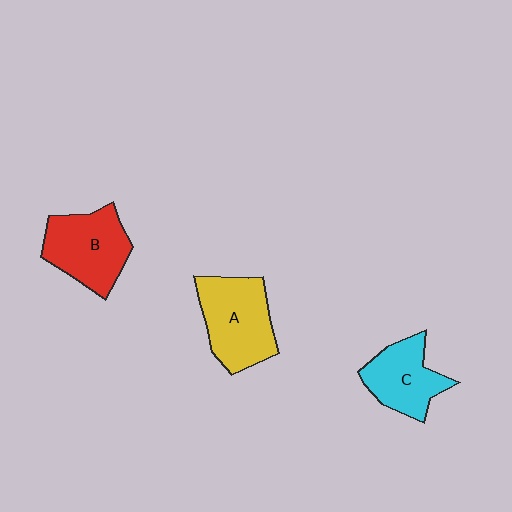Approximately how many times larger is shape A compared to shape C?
Approximately 1.3 times.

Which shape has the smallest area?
Shape C (cyan).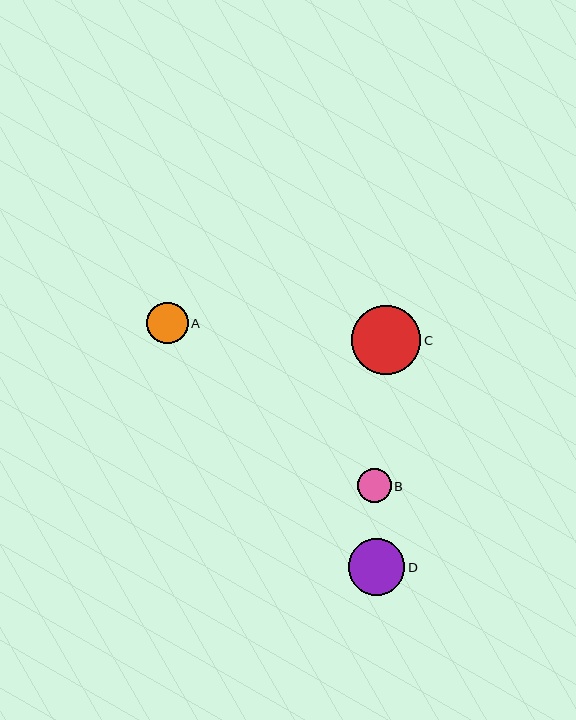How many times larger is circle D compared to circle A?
Circle D is approximately 1.4 times the size of circle A.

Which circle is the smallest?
Circle B is the smallest with a size of approximately 33 pixels.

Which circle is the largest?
Circle C is the largest with a size of approximately 69 pixels.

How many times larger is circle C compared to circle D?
Circle C is approximately 1.2 times the size of circle D.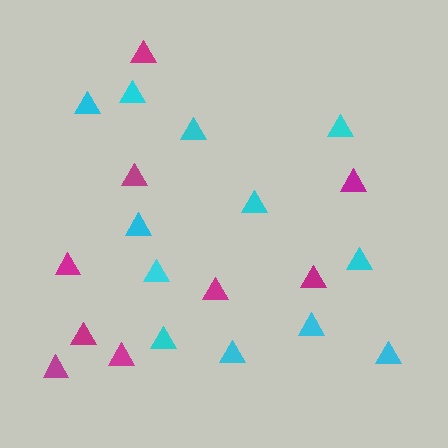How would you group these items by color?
There are 2 groups: one group of magenta triangles (9) and one group of cyan triangles (12).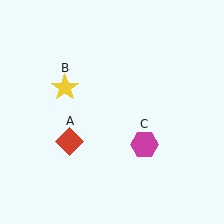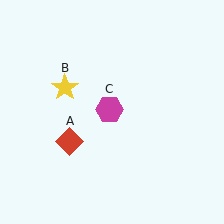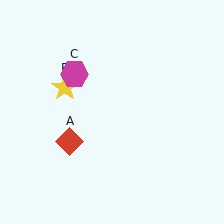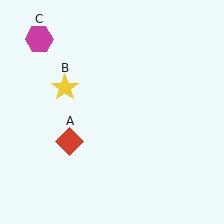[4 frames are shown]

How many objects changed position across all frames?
1 object changed position: magenta hexagon (object C).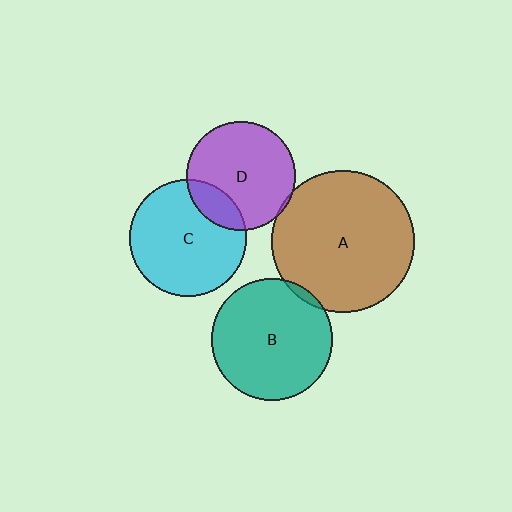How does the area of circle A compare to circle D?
Approximately 1.7 times.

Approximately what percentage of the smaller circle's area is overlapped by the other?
Approximately 5%.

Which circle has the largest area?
Circle A (brown).